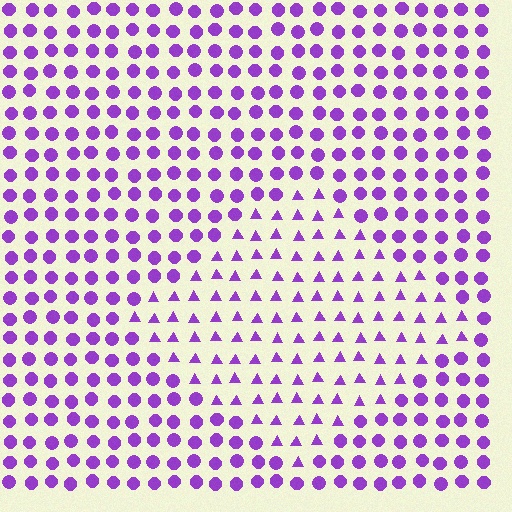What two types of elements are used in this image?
The image uses triangles inside the diamond region and circles outside it.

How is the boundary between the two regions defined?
The boundary is defined by a change in element shape: triangles inside vs. circles outside. All elements share the same color and spacing.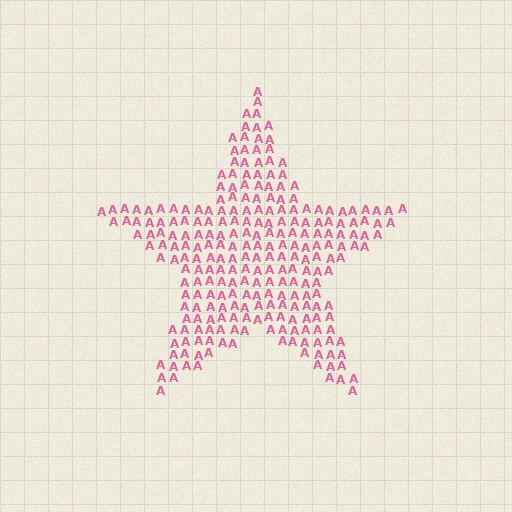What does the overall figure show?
The overall figure shows a star.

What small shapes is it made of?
It is made of small letter A's.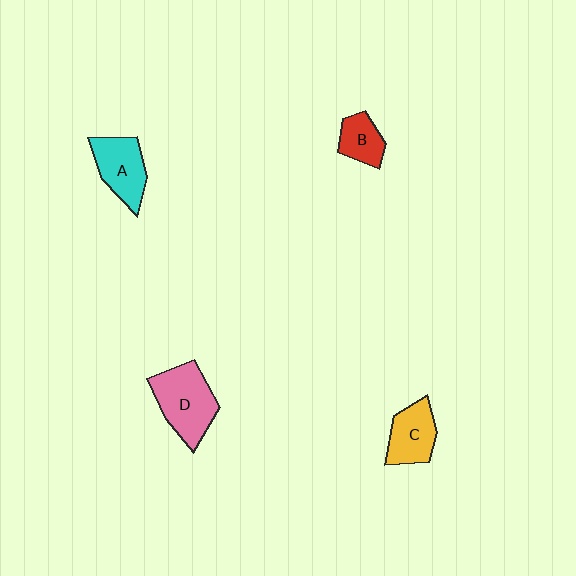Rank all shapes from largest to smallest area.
From largest to smallest: D (pink), A (cyan), C (yellow), B (red).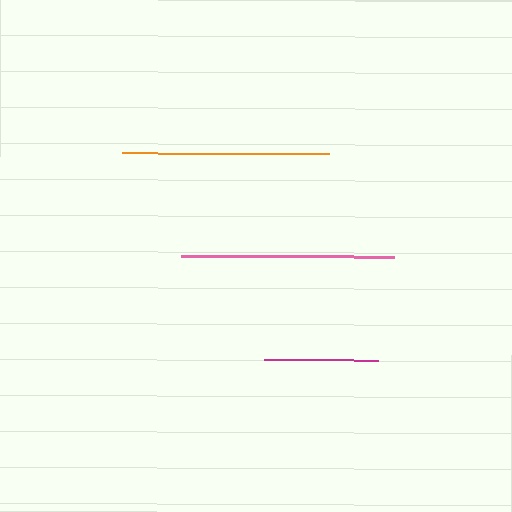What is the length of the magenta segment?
The magenta segment is approximately 114 pixels long.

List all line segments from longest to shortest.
From longest to shortest: pink, orange, magenta.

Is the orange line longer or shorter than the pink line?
The pink line is longer than the orange line.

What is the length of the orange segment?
The orange segment is approximately 207 pixels long.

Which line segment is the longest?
The pink line is the longest at approximately 213 pixels.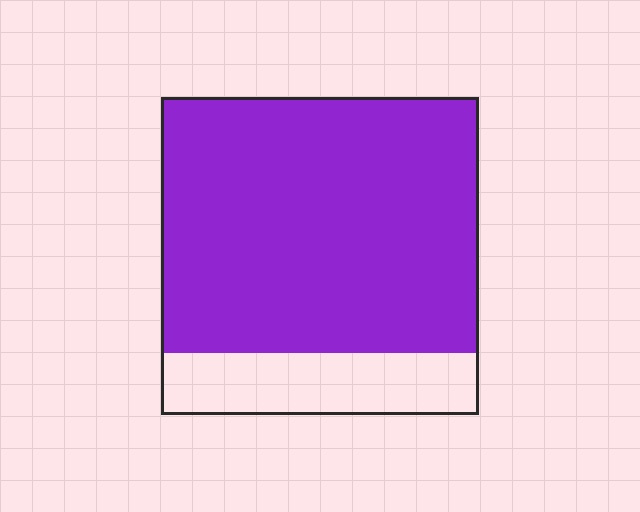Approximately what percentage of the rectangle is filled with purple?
Approximately 80%.